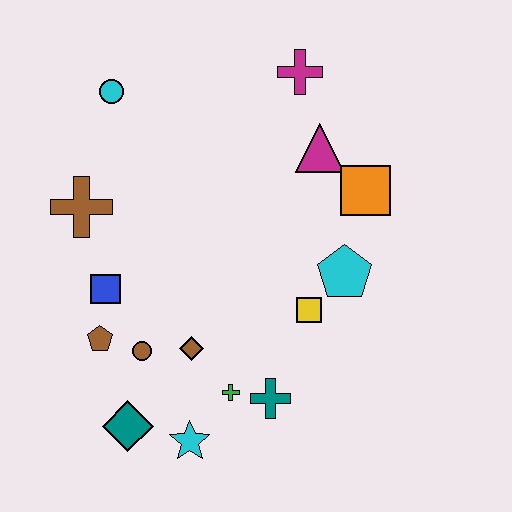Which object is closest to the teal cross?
The green cross is closest to the teal cross.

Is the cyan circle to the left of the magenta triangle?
Yes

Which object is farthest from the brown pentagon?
The magenta cross is farthest from the brown pentagon.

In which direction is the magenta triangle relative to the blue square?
The magenta triangle is to the right of the blue square.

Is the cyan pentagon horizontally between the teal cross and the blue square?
No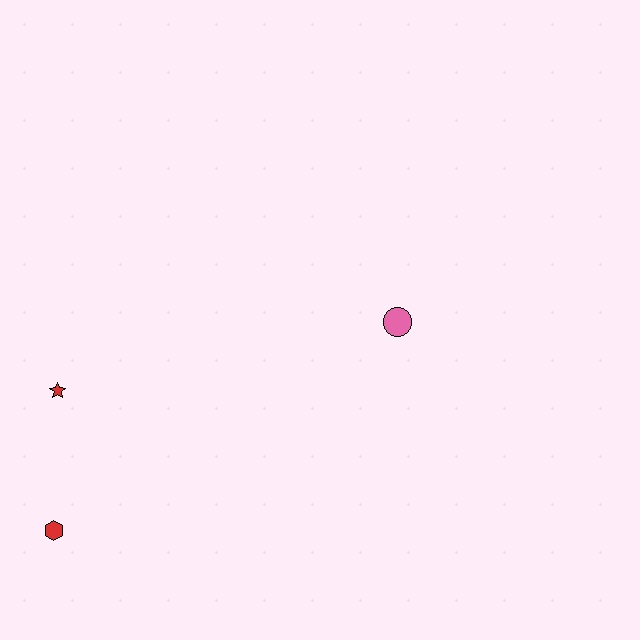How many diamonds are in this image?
There are no diamonds.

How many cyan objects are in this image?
There are no cyan objects.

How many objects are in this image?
There are 3 objects.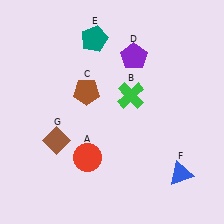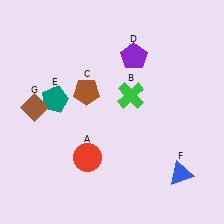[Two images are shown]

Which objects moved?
The objects that moved are: the teal pentagon (E), the brown diamond (G).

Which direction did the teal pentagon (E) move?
The teal pentagon (E) moved down.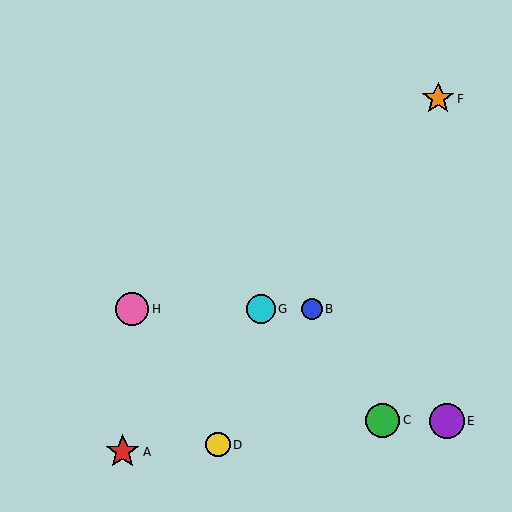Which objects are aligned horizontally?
Objects B, G, H are aligned horizontally.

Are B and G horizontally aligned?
Yes, both are at y≈309.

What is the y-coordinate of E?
Object E is at y≈421.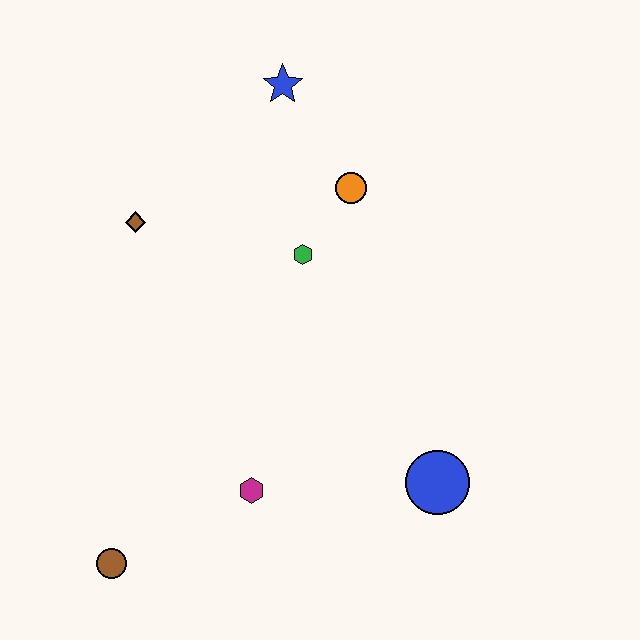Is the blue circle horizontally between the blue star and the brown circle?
No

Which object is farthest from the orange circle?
The brown circle is farthest from the orange circle.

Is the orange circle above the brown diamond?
Yes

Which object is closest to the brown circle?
The magenta hexagon is closest to the brown circle.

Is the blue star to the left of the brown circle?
No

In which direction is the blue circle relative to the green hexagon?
The blue circle is below the green hexagon.